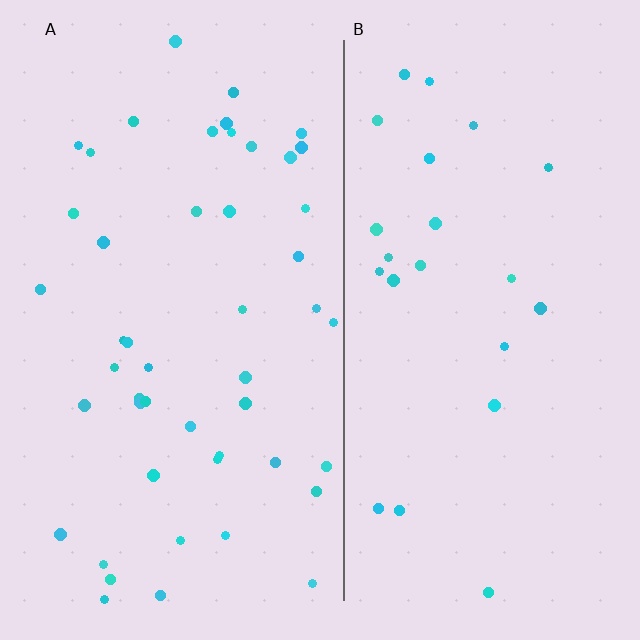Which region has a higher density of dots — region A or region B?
A (the left).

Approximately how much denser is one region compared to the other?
Approximately 2.1× — region A over region B.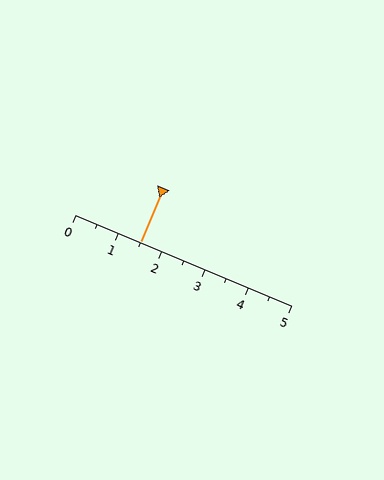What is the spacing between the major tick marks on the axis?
The major ticks are spaced 1 apart.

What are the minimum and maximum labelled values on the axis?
The axis runs from 0 to 5.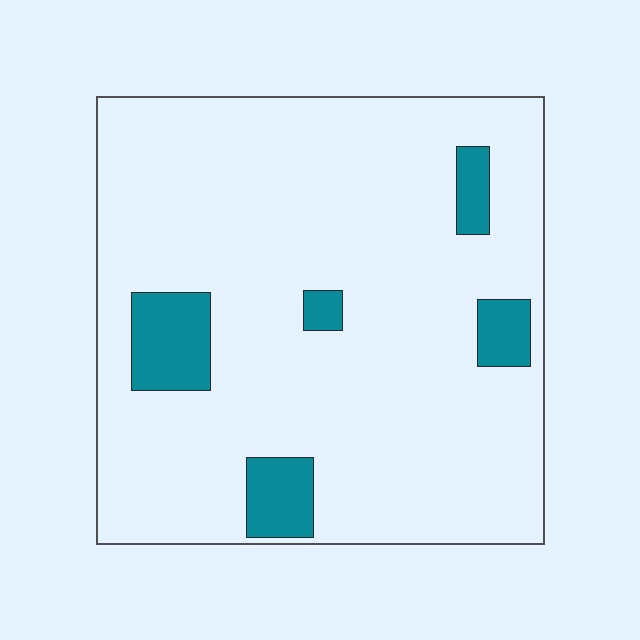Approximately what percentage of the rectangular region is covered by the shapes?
Approximately 10%.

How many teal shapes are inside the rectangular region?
5.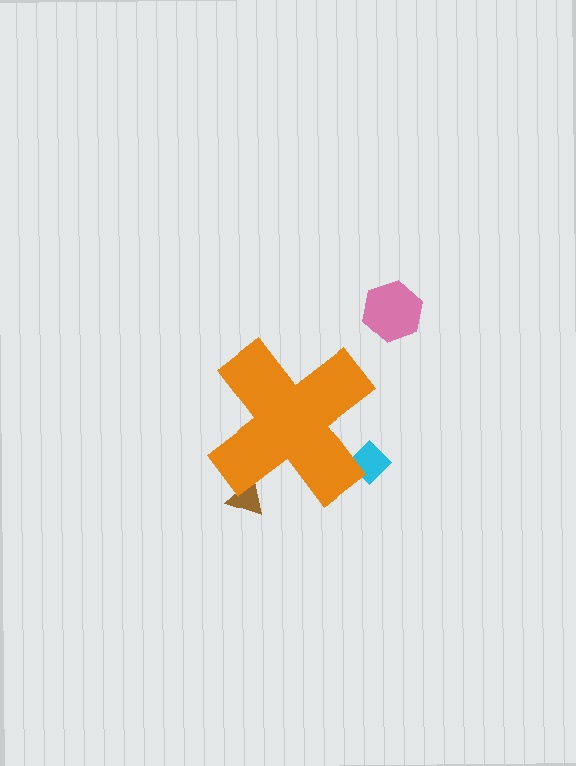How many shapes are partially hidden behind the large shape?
2 shapes are partially hidden.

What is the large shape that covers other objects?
An orange cross.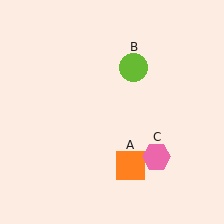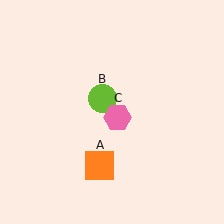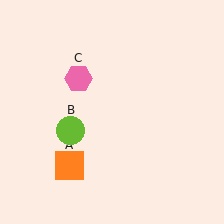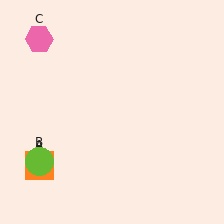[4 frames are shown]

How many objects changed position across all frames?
3 objects changed position: orange square (object A), lime circle (object B), pink hexagon (object C).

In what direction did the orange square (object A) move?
The orange square (object A) moved left.